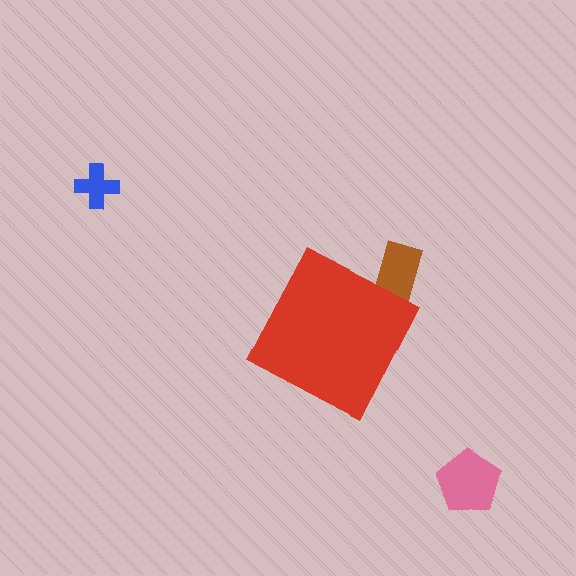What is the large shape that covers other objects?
A red diamond.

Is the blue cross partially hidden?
No, the blue cross is fully visible.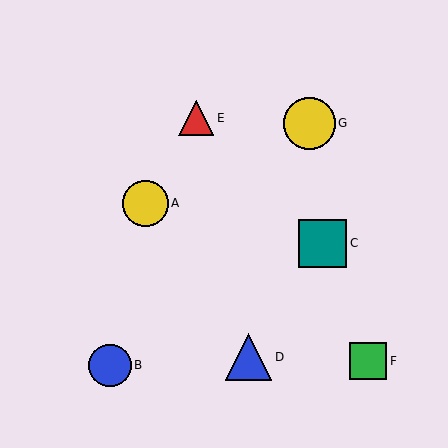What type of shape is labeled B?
Shape B is a blue circle.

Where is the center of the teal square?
The center of the teal square is at (323, 243).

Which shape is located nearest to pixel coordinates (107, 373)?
The blue circle (labeled B) at (110, 365) is nearest to that location.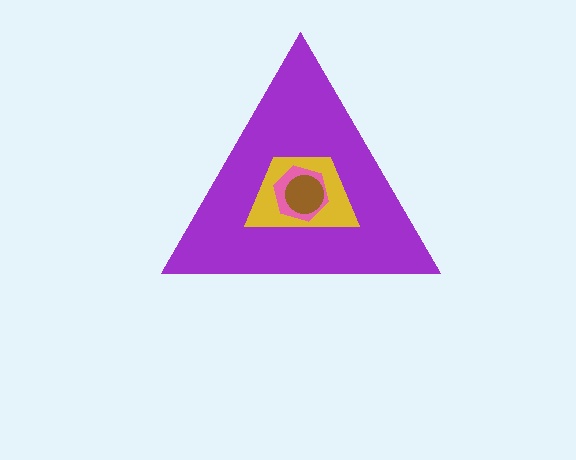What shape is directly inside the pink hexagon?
The brown circle.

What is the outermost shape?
The purple triangle.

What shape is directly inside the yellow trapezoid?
The pink hexagon.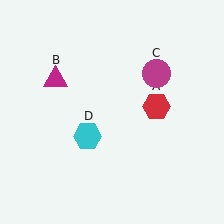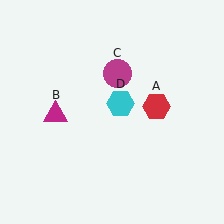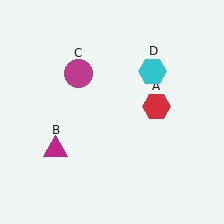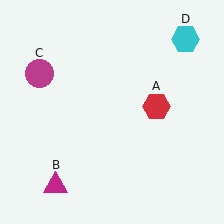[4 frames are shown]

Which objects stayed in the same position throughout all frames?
Red hexagon (object A) remained stationary.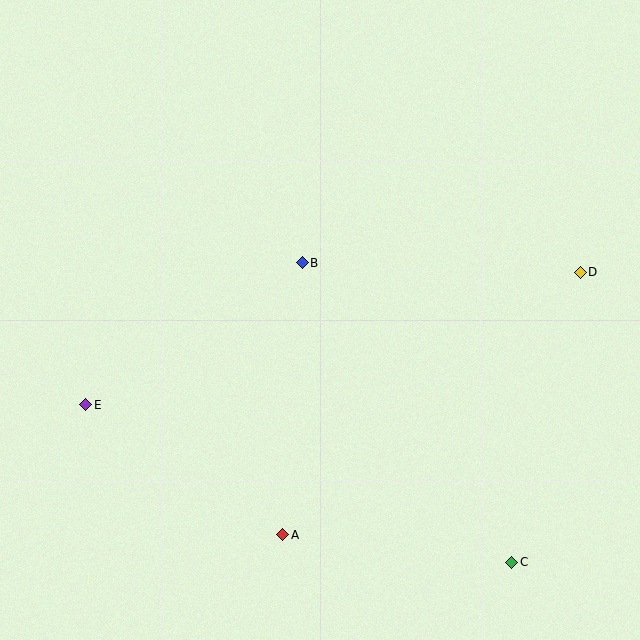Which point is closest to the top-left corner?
Point B is closest to the top-left corner.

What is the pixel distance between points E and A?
The distance between E and A is 236 pixels.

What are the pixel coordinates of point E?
Point E is at (86, 405).